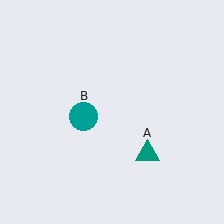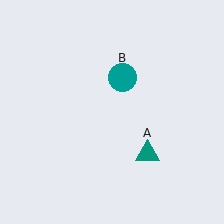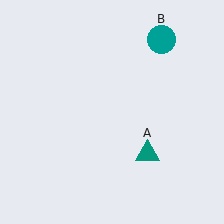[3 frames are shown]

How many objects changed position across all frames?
1 object changed position: teal circle (object B).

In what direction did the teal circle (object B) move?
The teal circle (object B) moved up and to the right.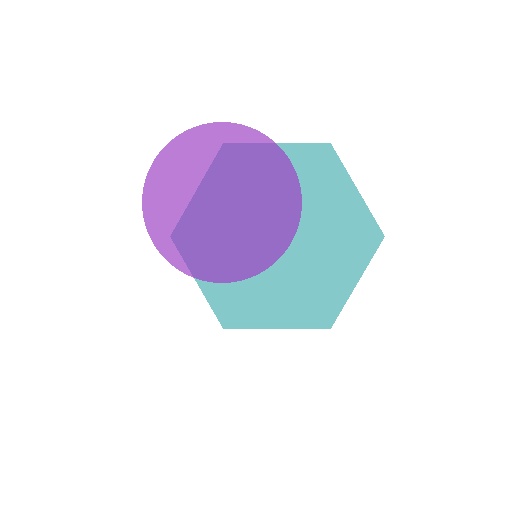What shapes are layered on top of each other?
The layered shapes are: a teal hexagon, a purple circle.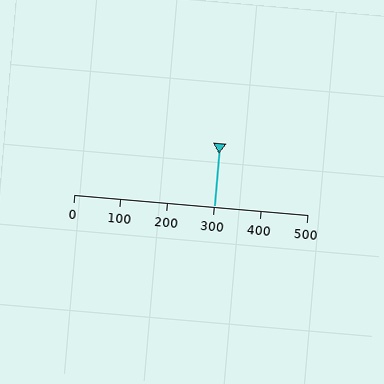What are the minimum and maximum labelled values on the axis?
The axis runs from 0 to 500.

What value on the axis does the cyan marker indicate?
The marker indicates approximately 300.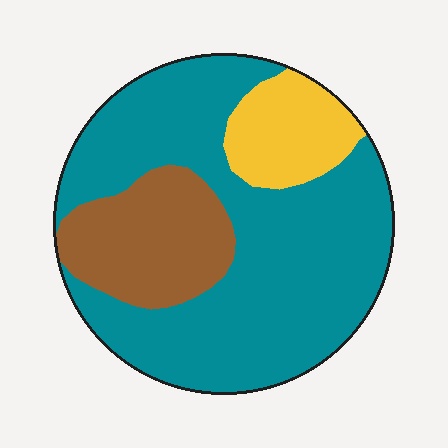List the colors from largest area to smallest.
From largest to smallest: teal, brown, yellow.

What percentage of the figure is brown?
Brown takes up about one fifth (1/5) of the figure.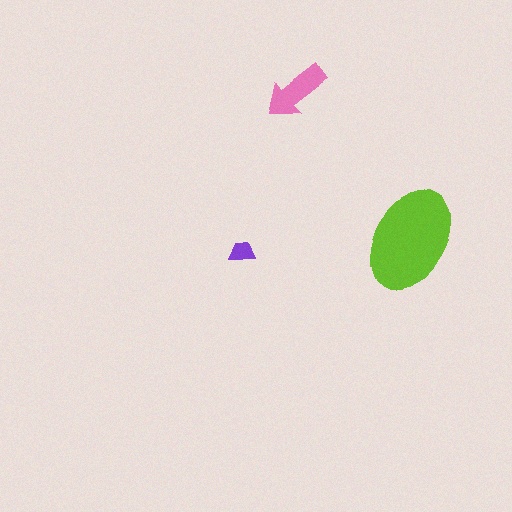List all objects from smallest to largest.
The purple trapezoid, the pink arrow, the lime ellipse.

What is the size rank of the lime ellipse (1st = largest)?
1st.